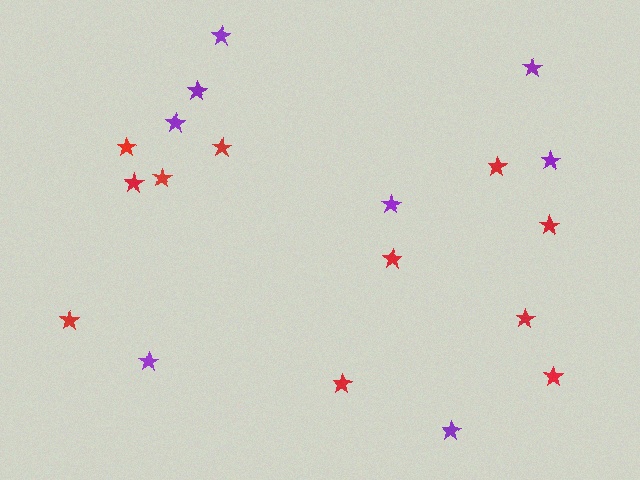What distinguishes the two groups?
There are 2 groups: one group of red stars (11) and one group of purple stars (8).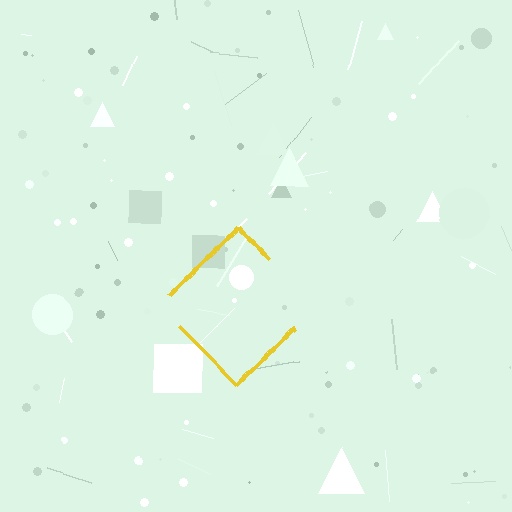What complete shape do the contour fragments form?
The contour fragments form a diamond.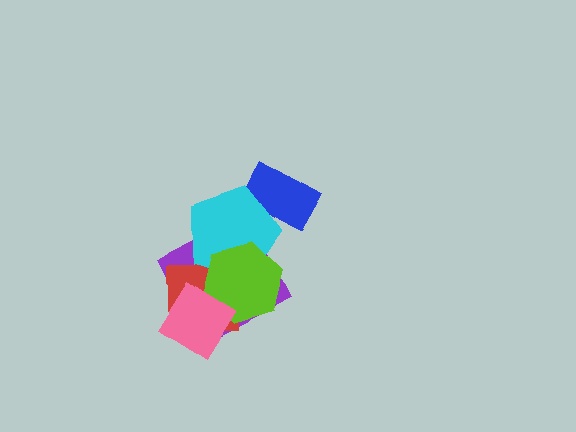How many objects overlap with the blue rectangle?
1 object overlaps with the blue rectangle.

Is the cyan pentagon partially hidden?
Yes, it is partially covered by another shape.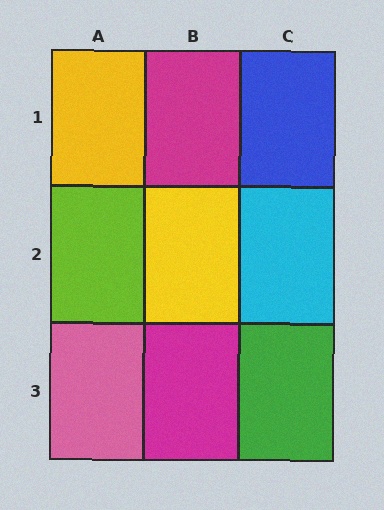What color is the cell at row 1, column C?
Blue.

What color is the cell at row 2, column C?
Cyan.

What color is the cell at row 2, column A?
Lime.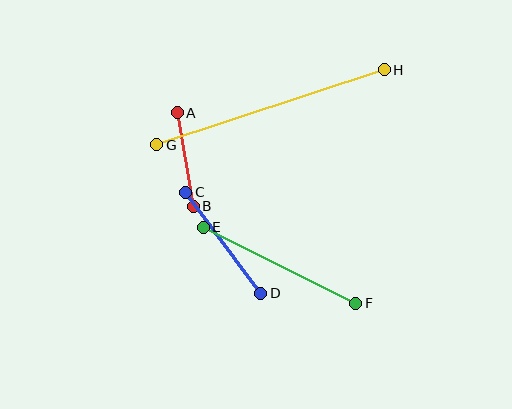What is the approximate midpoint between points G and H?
The midpoint is at approximately (271, 107) pixels.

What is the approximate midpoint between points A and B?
The midpoint is at approximately (185, 159) pixels.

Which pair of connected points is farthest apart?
Points G and H are farthest apart.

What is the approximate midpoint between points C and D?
The midpoint is at approximately (223, 243) pixels.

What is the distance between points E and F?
The distance is approximately 170 pixels.